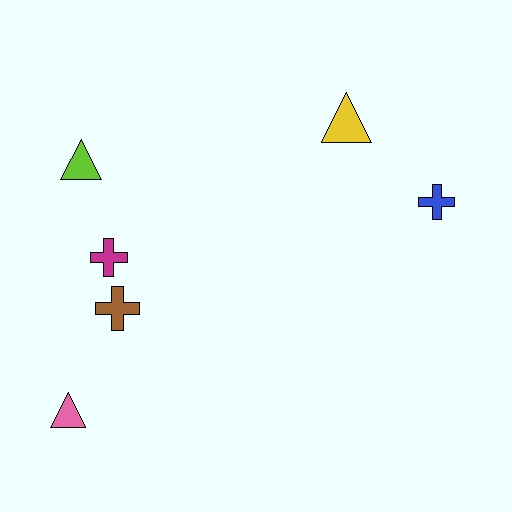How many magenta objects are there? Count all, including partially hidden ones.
There is 1 magenta object.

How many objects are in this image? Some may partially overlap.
There are 6 objects.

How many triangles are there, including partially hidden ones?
There are 3 triangles.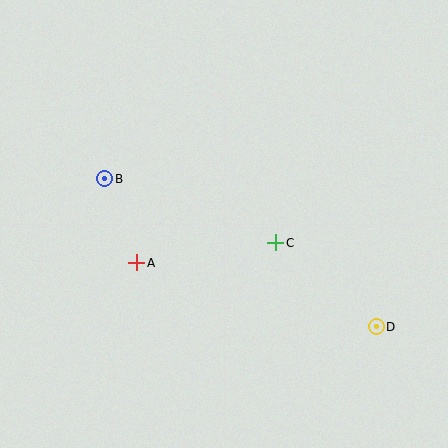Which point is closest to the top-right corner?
Point C is closest to the top-right corner.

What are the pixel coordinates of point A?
Point A is at (137, 263).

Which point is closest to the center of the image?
Point C at (276, 243) is closest to the center.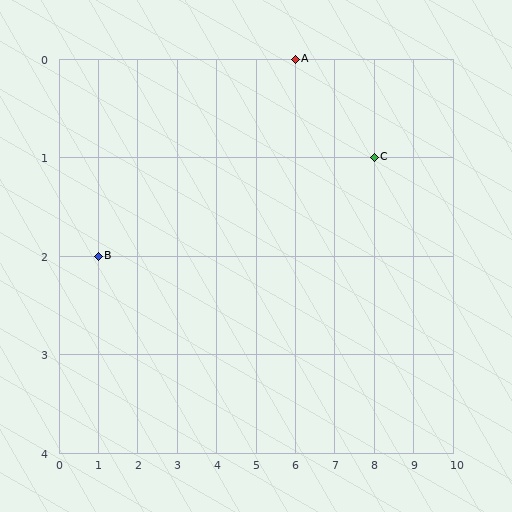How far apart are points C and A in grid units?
Points C and A are 2 columns and 1 row apart (about 2.2 grid units diagonally).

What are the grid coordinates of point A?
Point A is at grid coordinates (6, 0).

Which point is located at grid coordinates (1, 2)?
Point B is at (1, 2).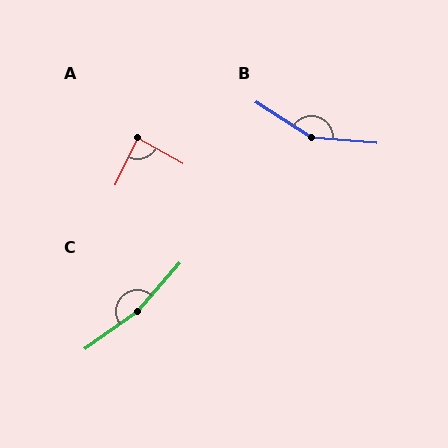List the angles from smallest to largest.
A (86°), B (152°), C (167°).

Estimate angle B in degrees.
Approximately 152 degrees.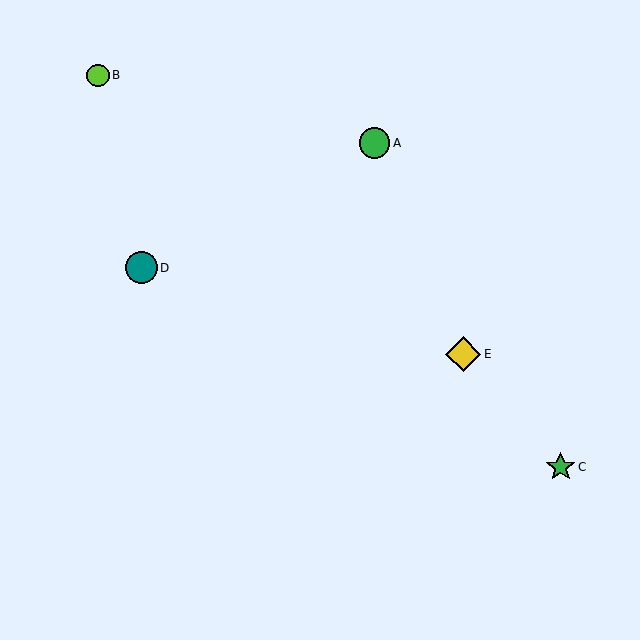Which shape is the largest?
The yellow diamond (labeled E) is the largest.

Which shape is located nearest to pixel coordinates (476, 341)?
The yellow diamond (labeled E) at (463, 354) is nearest to that location.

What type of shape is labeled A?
Shape A is a green circle.